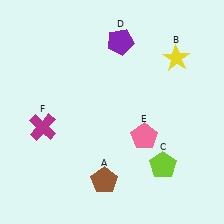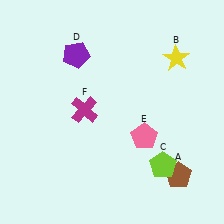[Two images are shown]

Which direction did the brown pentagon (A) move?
The brown pentagon (A) moved right.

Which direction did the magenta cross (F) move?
The magenta cross (F) moved right.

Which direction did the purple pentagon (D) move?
The purple pentagon (D) moved left.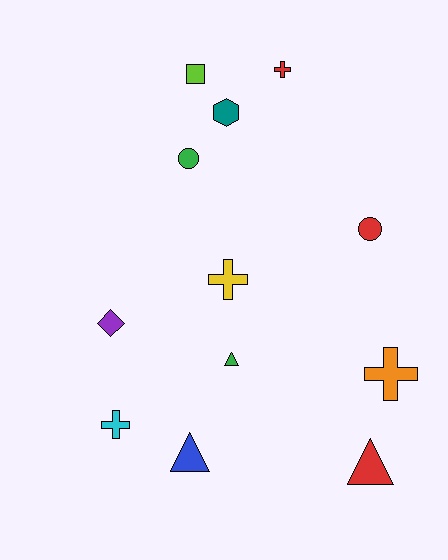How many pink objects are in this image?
There are no pink objects.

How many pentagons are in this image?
There are no pentagons.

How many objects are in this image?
There are 12 objects.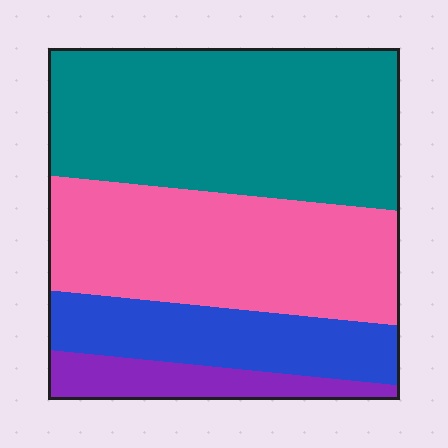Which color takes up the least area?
Purple, at roughly 10%.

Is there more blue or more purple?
Blue.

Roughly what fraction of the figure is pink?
Pink covers around 35% of the figure.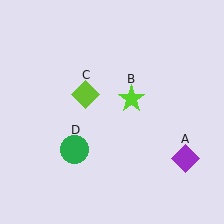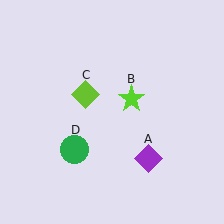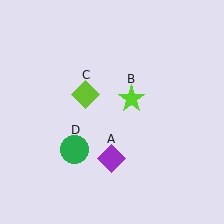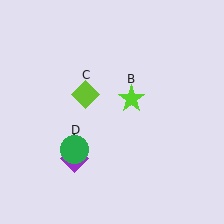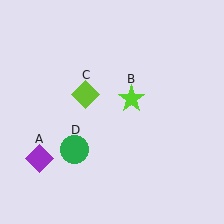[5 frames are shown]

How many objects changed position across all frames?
1 object changed position: purple diamond (object A).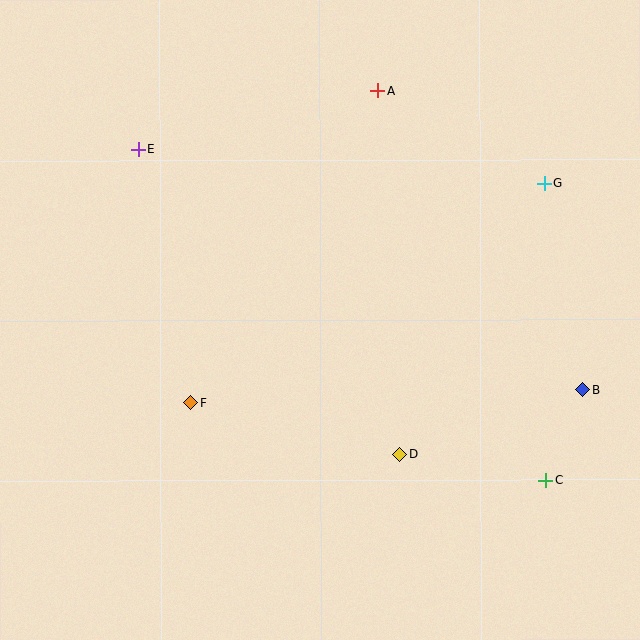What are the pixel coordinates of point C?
Point C is at (546, 481).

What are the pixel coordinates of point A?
Point A is at (378, 91).